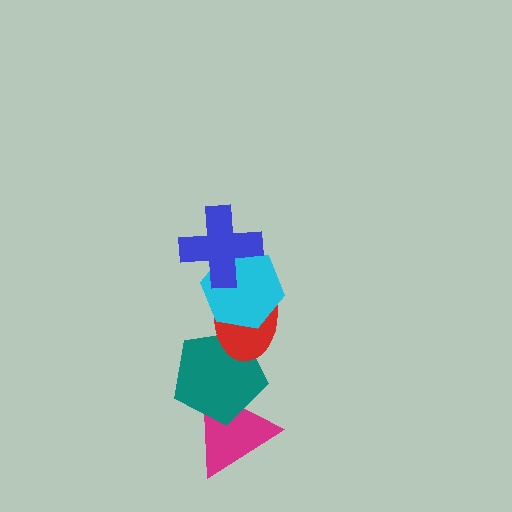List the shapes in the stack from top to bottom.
From top to bottom: the blue cross, the cyan hexagon, the red ellipse, the teal pentagon, the magenta triangle.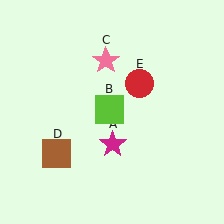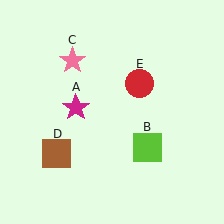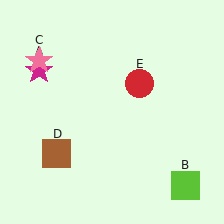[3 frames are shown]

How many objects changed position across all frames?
3 objects changed position: magenta star (object A), lime square (object B), pink star (object C).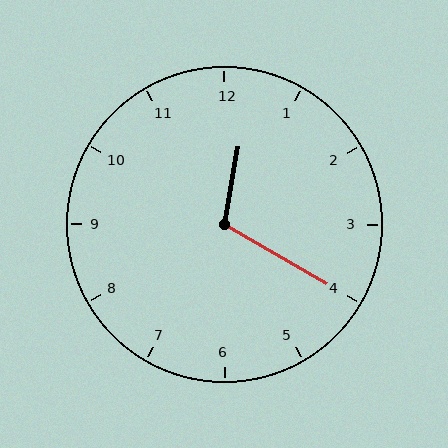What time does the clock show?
12:20.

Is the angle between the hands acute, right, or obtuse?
It is obtuse.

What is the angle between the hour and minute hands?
Approximately 110 degrees.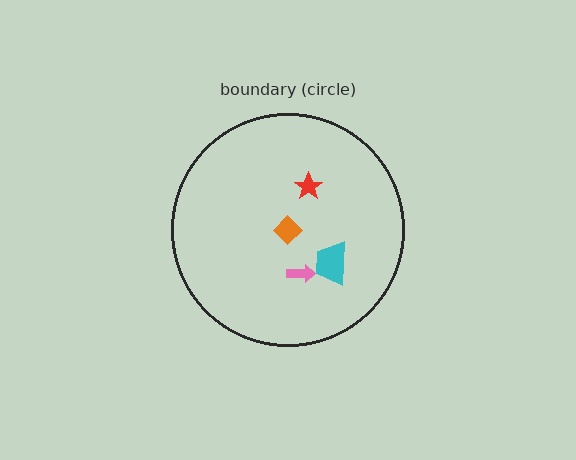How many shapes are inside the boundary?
4 inside, 0 outside.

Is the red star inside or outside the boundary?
Inside.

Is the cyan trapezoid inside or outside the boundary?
Inside.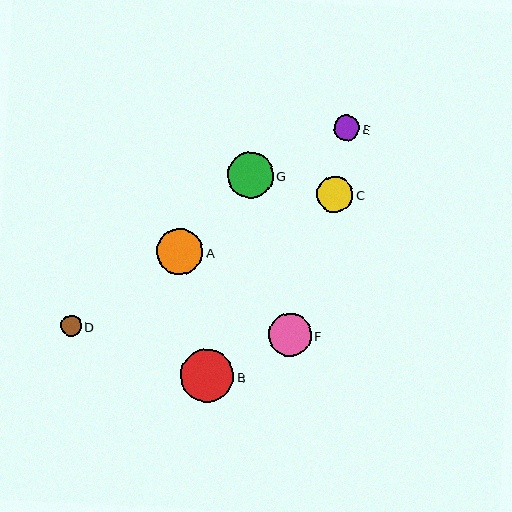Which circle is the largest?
Circle B is the largest with a size of approximately 53 pixels.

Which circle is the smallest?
Circle D is the smallest with a size of approximately 21 pixels.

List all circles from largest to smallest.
From largest to smallest: B, A, G, F, C, E, D.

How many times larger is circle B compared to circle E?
Circle B is approximately 2.1 times the size of circle E.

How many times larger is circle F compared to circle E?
Circle F is approximately 1.7 times the size of circle E.